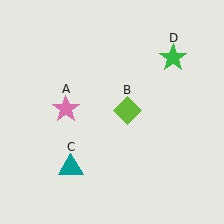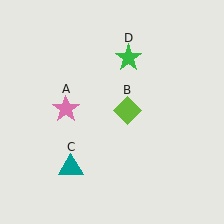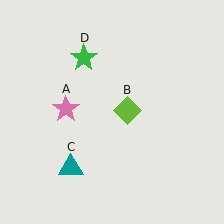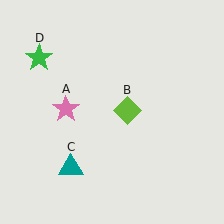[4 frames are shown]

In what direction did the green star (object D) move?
The green star (object D) moved left.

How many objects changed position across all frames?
1 object changed position: green star (object D).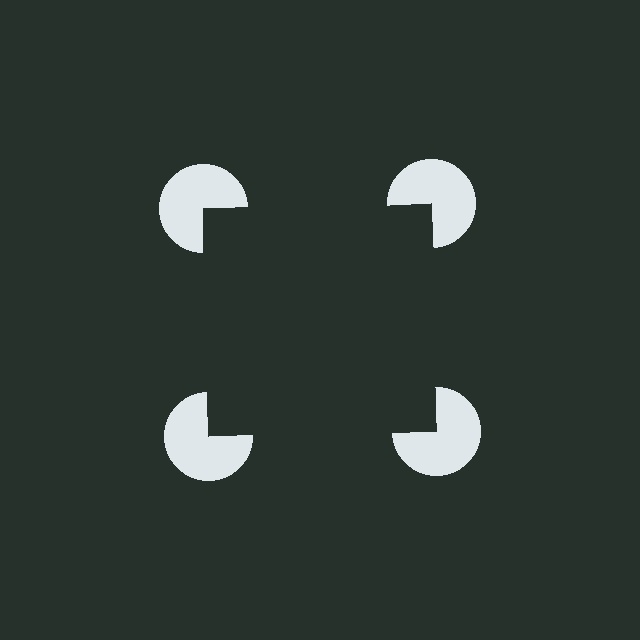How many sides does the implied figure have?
4 sides.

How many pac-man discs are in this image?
There are 4 — one at each vertex of the illusory square.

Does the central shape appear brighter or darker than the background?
It typically appears slightly darker than the background, even though no actual brightness change is drawn.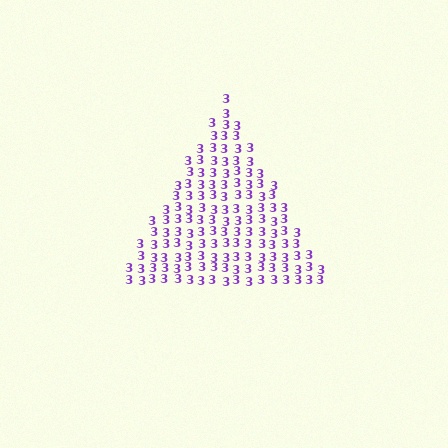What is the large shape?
The large shape is a triangle.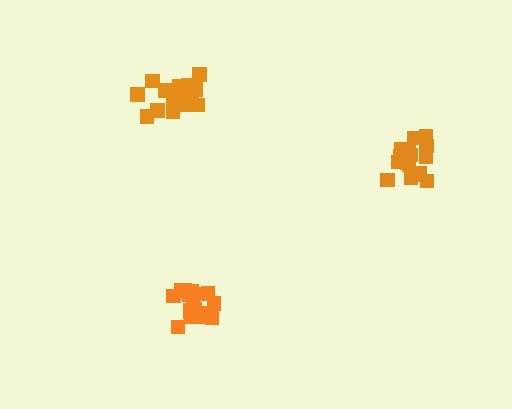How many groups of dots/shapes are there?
There are 3 groups.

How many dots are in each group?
Group 1: 17 dots, Group 2: 17 dots, Group 3: 19 dots (53 total).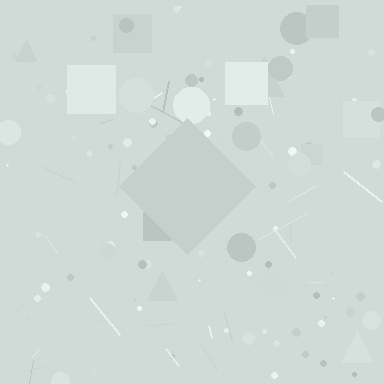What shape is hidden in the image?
A diamond is hidden in the image.